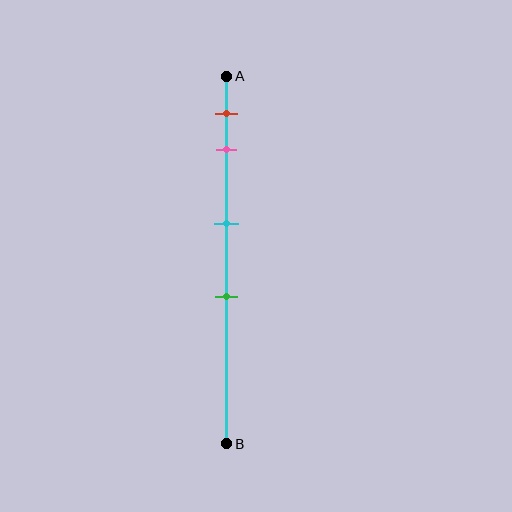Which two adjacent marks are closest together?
The red and pink marks are the closest adjacent pair.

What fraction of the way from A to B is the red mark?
The red mark is approximately 10% (0.1) of the way from A to B.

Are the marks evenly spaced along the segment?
No, the marks are not evenly spaced.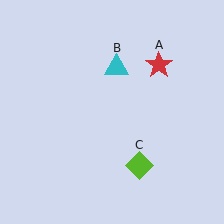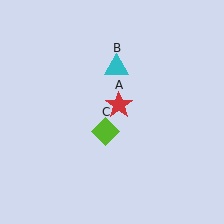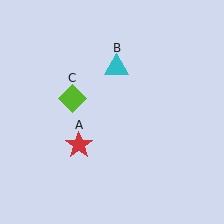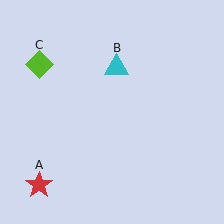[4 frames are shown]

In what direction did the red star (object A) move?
The red star (object A) moved down and to the left.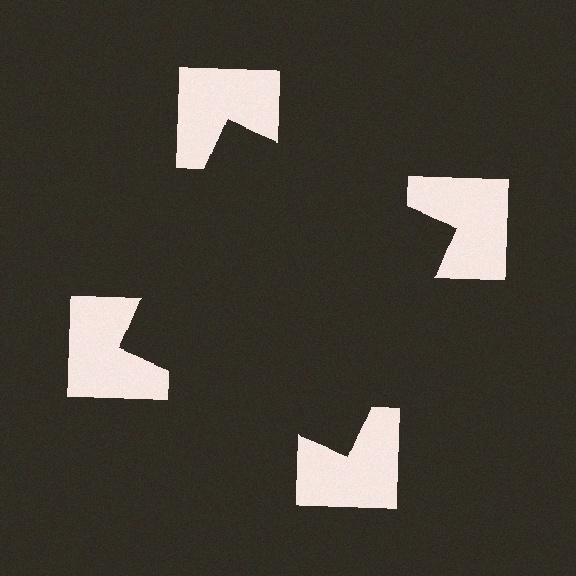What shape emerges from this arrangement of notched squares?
An illusory square — its edges are inferred from the aligned wedge cuts in the notched squares, not physically drawn.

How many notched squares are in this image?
There are 4 — one at each vertex of the illusory square.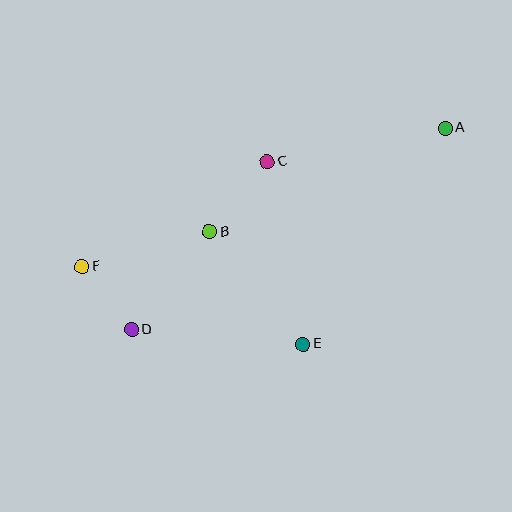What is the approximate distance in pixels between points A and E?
The distance between A and E is approximately 258 pixels.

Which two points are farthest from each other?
Points A and F are farthest from each other.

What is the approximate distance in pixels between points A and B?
The distance between A and B is approximately 258 pixels.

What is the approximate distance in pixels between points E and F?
The distance between E and F is approximately 234 pixels.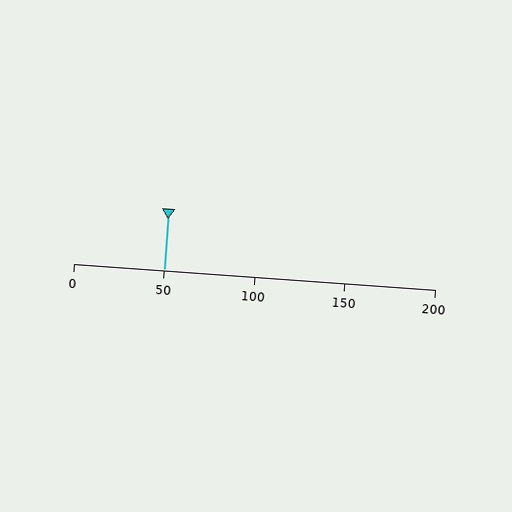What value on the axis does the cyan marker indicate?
The marker indicates approximately 50.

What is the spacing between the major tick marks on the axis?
The major ticks are spaced 50 apart.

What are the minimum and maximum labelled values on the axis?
The axis runs from 0 to 200.